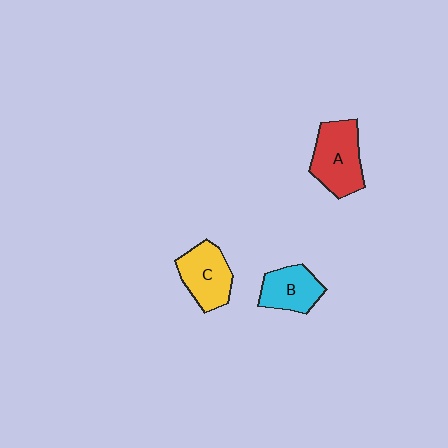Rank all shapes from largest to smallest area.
From largest to smallest: A (red), C (yellow), B (cyan).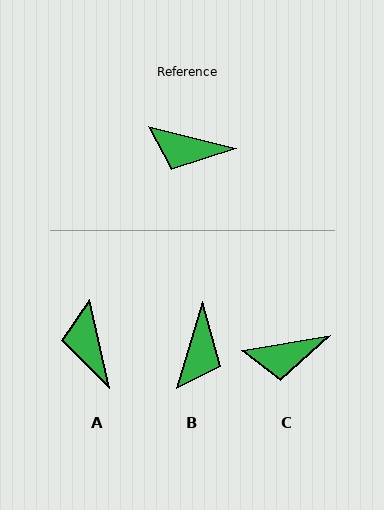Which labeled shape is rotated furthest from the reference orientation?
B, about 88 degrees away.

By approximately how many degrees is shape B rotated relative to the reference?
Approximately 88 degrees counter-clockwise.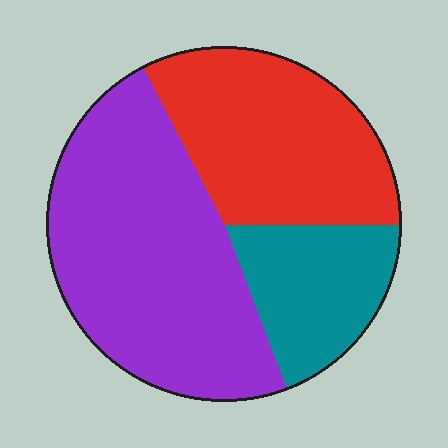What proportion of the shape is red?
Red covers about 35% of the shape.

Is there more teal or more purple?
Purple.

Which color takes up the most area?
Purple, at roughly 50%.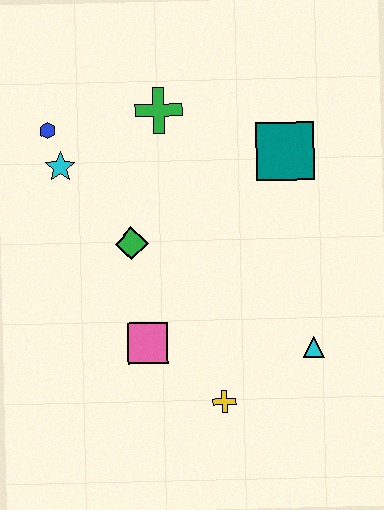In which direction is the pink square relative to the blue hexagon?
The pink square is below the blue hexagon.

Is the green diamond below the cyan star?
Yes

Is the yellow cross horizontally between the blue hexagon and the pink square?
No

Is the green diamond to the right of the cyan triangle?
No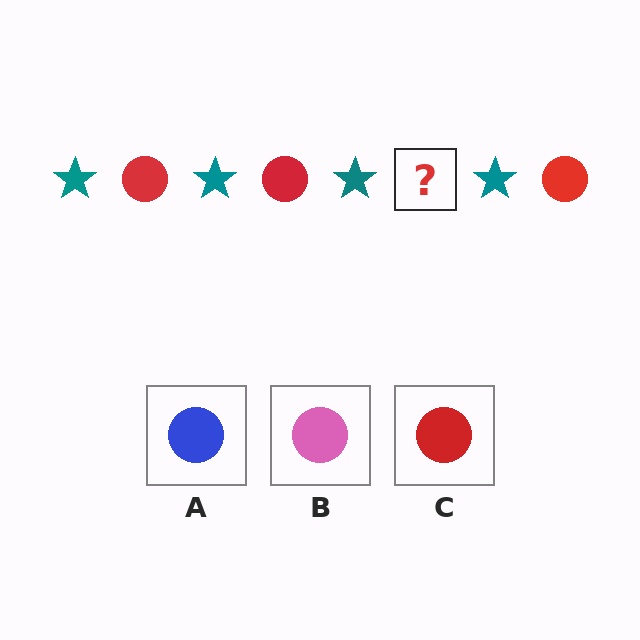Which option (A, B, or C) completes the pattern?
C.